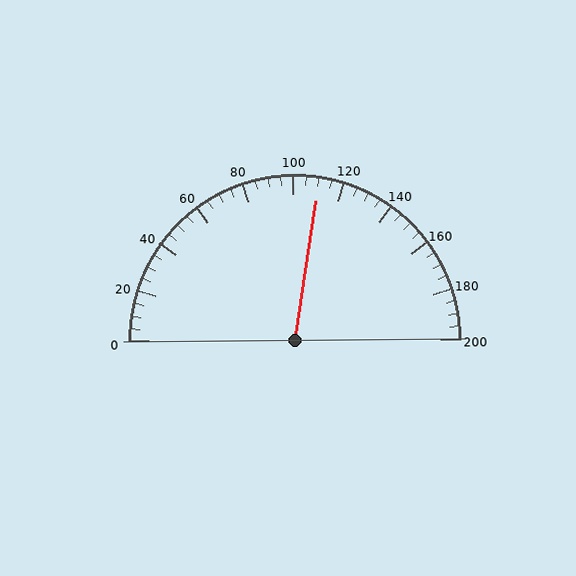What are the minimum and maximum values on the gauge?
The gauge ranges from 0 to 200.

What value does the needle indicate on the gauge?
The needle indicates approximately 110.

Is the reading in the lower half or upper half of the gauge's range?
The reading is in the upper half of the range (0 to 200).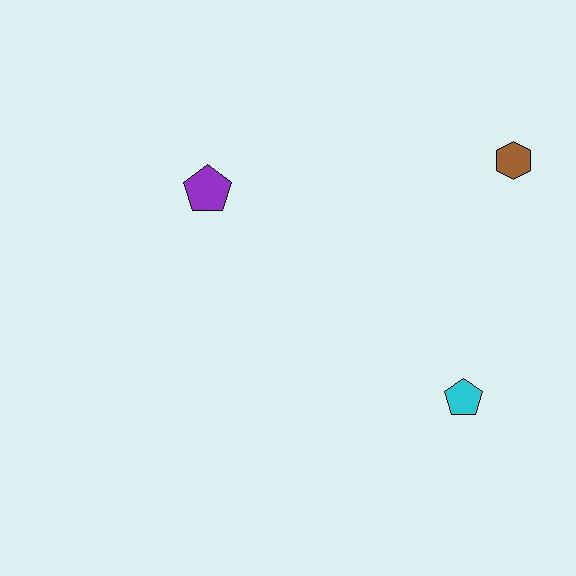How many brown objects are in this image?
There is 1 brown object.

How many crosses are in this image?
There are no crosses.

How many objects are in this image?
There are 3 objects.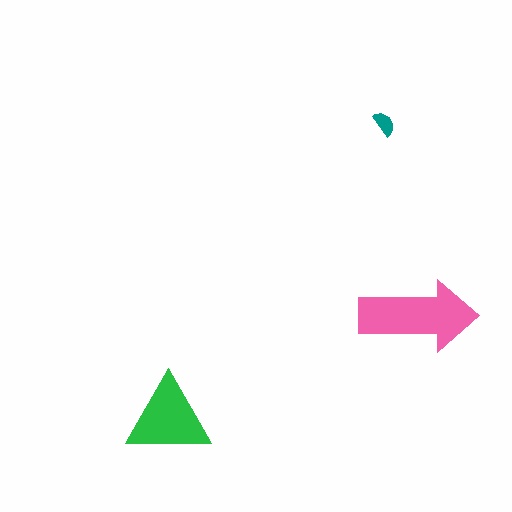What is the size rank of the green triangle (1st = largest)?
2nd.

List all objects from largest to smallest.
The pink arrow, the green triangle, the teal semicircle.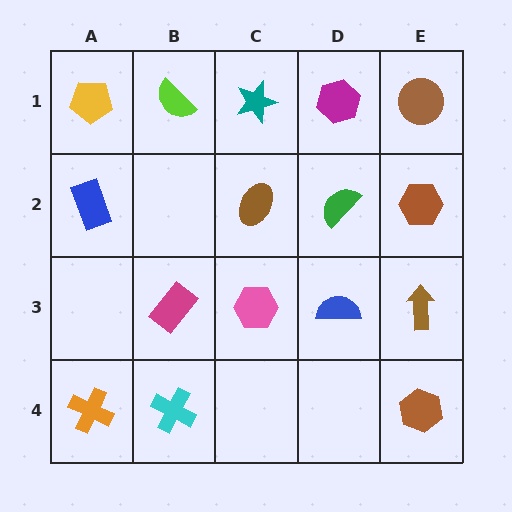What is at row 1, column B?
A lime semicircle.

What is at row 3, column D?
A blue semicircle.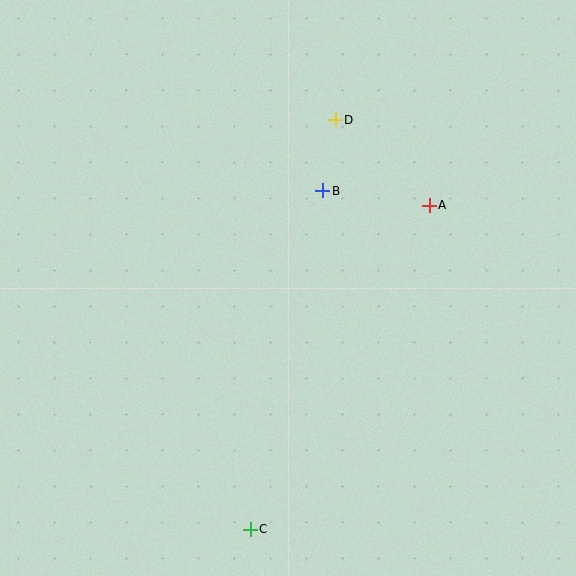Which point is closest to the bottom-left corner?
Point C is closest to the bottom-left corner.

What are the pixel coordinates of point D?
Point D is at (335, 120).